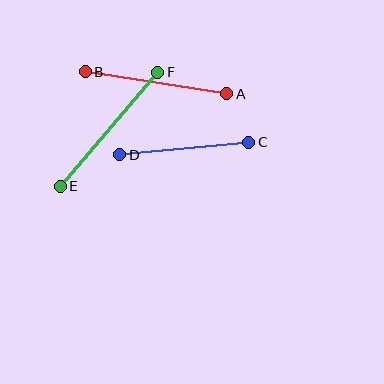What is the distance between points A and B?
The distance is approximately 143 pixels.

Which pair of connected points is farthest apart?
Points E and F are farthest apart.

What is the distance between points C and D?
The distance is approximately 129 pixels.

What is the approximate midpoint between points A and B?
The midpoint is at approximately (156, 83) pixels.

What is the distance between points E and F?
The distance is approximately 150 pixels.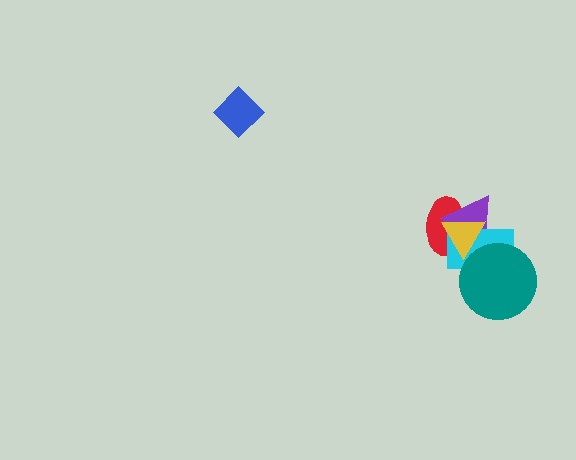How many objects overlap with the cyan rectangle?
4 objects overlap with the cyan rectangle.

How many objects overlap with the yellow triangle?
3 objects overlap with the yellow triangle.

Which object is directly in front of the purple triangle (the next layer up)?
The cyan rectangle is directly in front of the purple triangle.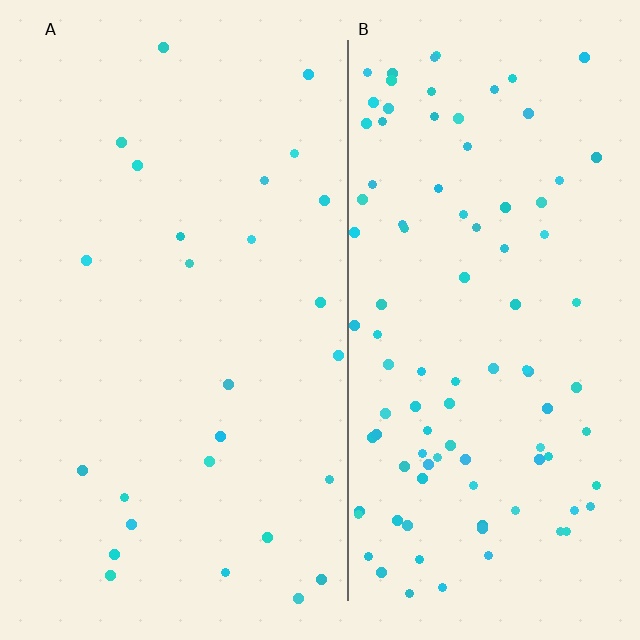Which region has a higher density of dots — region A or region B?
B (the right).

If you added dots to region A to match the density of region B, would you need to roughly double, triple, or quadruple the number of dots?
Approximately quadruple.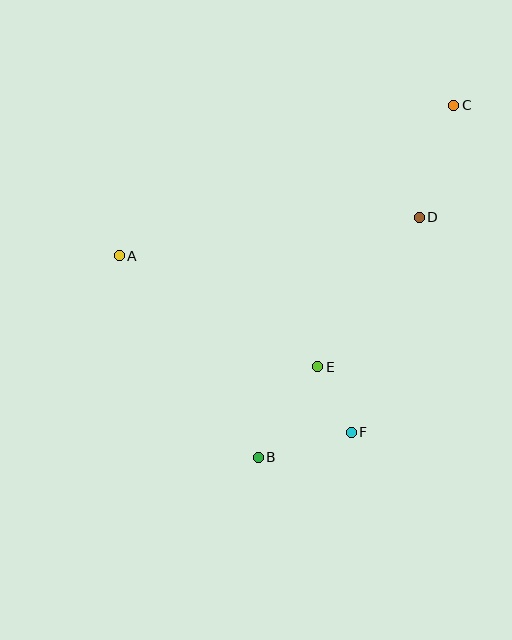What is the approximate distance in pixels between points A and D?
The distance between A and D is approximately 303 pixels.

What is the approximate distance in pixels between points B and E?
The distance between B and E is approximately 108 pixels.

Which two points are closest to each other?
Points E and F are closest to each other.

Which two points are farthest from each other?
Points B and C are farthest from each other.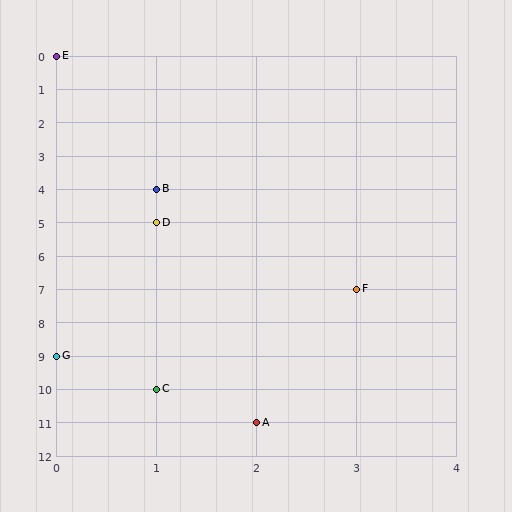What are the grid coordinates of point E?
Point E is at grid coordinates (0, 0).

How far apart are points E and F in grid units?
Points E and F are 3 columns and 7 rows apart (about 7.6 grid units diagonally).